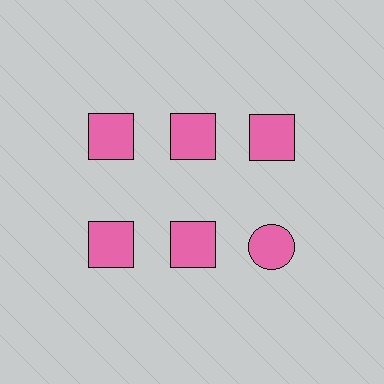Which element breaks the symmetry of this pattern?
The pink circle in the second row, center column breaks the symmetry. All other shapes are pink squares.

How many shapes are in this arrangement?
There are 6 shapes arranged in a grid pattern.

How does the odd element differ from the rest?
It has a different shape: circle instead of square.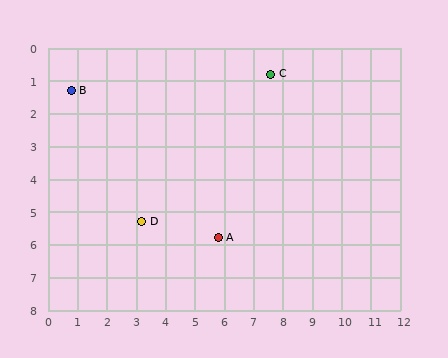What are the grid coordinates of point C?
Point C is at approximately (7.6, 0.8).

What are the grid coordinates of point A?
Point A is at approximately (5.8, 5.8).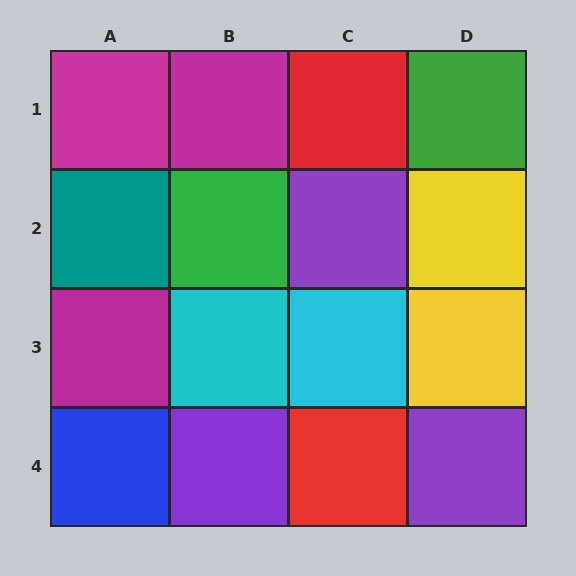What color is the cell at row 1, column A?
Magenta.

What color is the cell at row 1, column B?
Magenta.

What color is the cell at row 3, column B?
Cyan.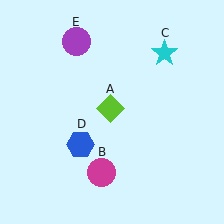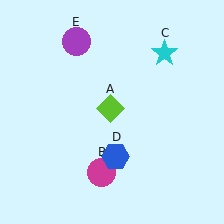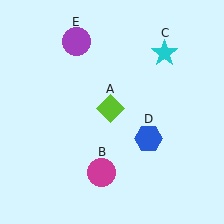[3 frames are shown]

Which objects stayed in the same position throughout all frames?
Lime diamond (object A) and magenta circle (object B) and cyan star (object C) and purple circle (object E) remained stationary.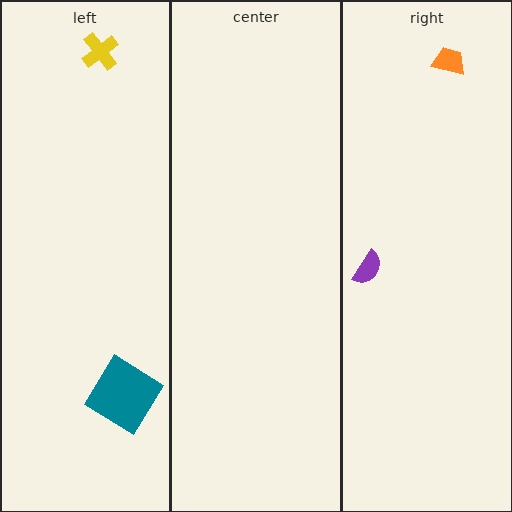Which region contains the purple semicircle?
The right region.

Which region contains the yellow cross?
The left region.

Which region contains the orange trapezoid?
The right region.